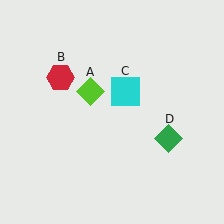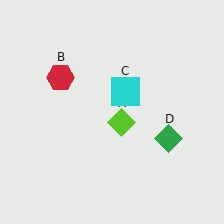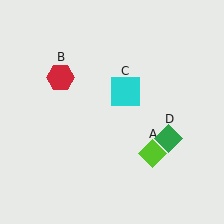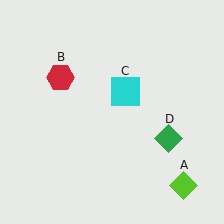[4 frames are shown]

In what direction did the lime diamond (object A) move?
The lime diamond (object A) moved down and to the right.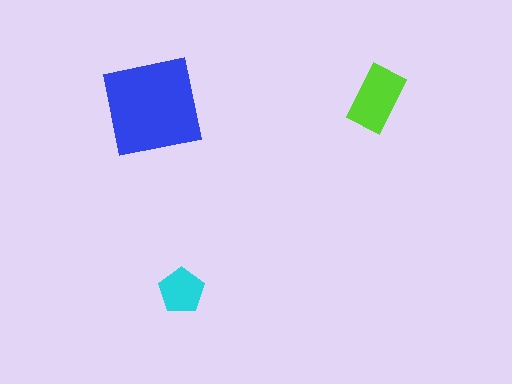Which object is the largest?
The blue square.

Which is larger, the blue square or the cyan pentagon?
The blue square.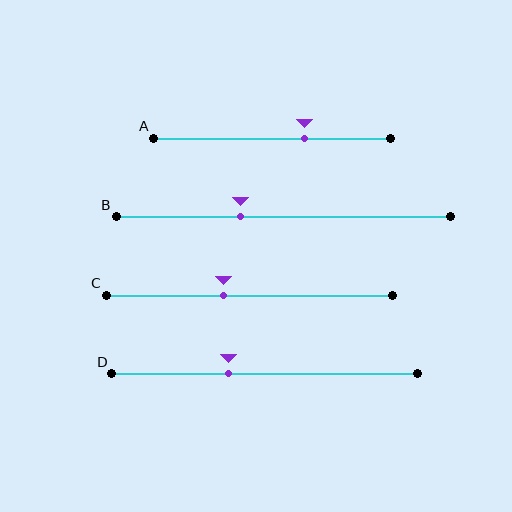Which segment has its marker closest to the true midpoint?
Segment C has its marker closest to the true midpoint.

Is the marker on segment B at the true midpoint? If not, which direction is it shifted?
No, the marker on segment B is shifted to the left by about 13% of the segment length.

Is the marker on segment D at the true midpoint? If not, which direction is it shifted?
No, the marker on segment D is shifted to the left by about 12% of the segment length.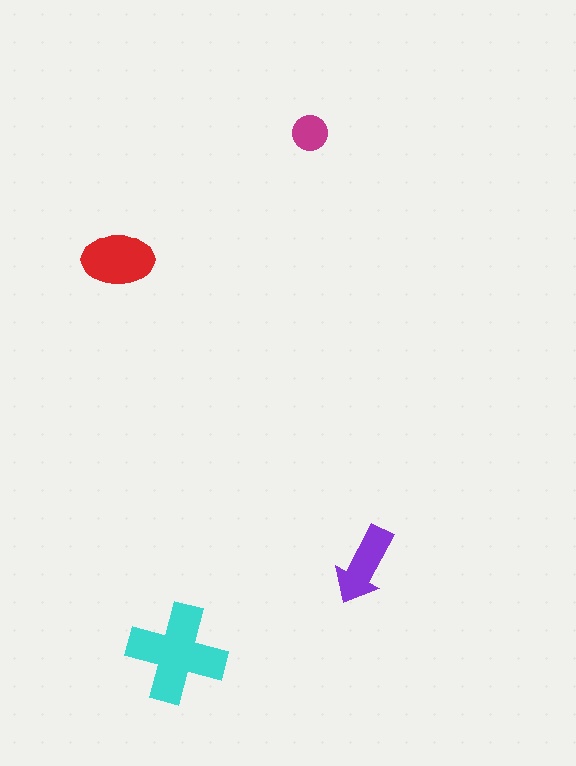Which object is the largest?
The cyan cross.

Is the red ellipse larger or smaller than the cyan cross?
Smaller.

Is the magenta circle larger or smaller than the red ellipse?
Smaller.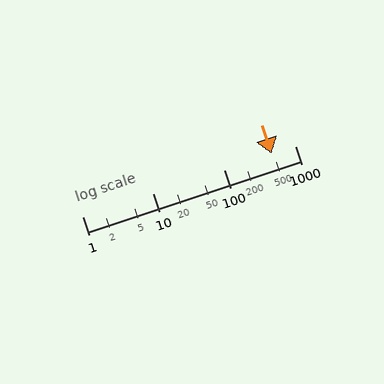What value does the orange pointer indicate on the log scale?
The pointer indicates approximately 470.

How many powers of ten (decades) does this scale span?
The scale spans 3 decades, from 1 to 1000.